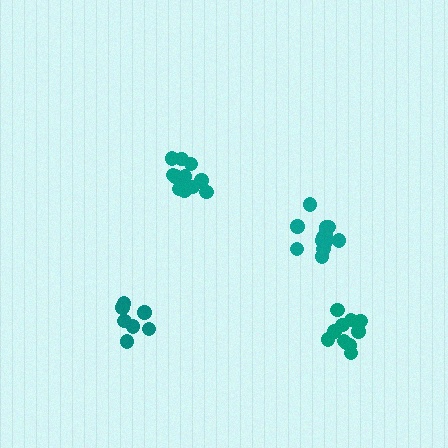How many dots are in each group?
Group 1: 13 dots, Group 2: 13 dots, Group 3: 7 dots, Group 4: 11 dots (44 total).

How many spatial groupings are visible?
There are 4 spatial groupings.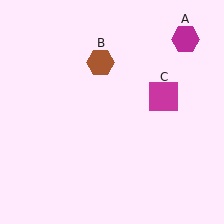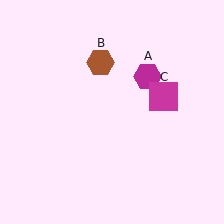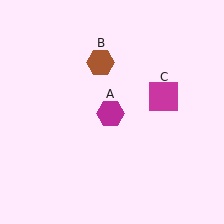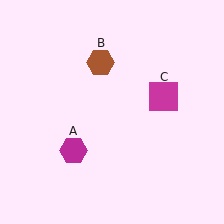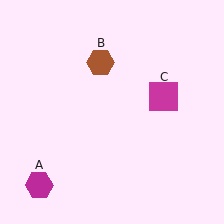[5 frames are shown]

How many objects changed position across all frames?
1 object changed position: magenta hexagon (object A).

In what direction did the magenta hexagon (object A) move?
The magenta hexagon (object A) moved down and to the left.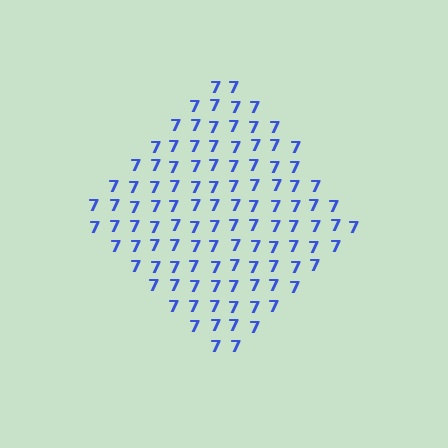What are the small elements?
The small elements are digit 7's.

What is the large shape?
The large shape is a diamond.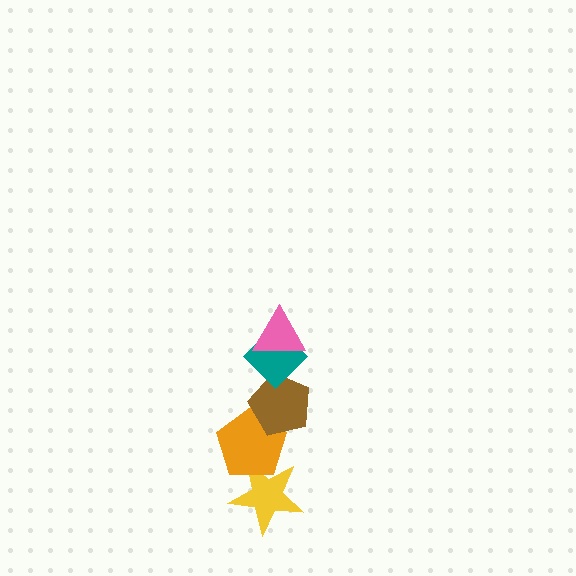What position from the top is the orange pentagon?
The orange pentagon is 4th from the top.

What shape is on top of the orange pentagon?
The brown pentagon is on top of the orange pentagon.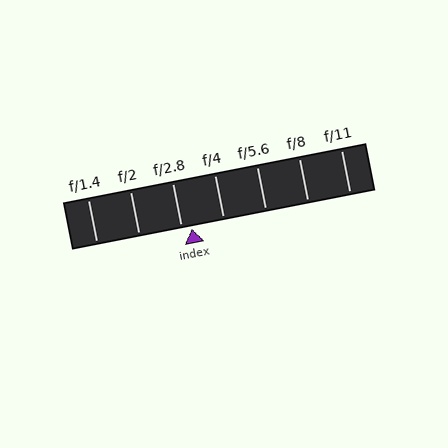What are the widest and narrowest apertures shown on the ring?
The widest aperture shown is f/1.4 and the narrowest is f/11.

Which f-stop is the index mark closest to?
The index mark is closest to f/2.8.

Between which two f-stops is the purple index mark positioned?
The index mark is between f/2.8 and f/4.